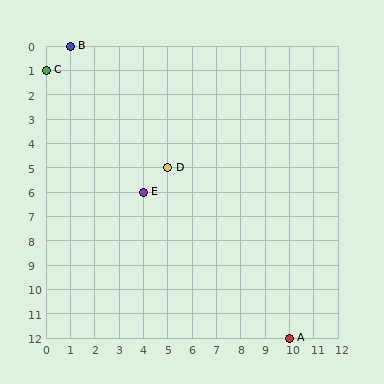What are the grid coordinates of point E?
Point E is at grid coordinates (4, 6).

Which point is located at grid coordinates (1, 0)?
Point B is at (1, 0).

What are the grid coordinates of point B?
Point B is at grid coordinates (1, 0).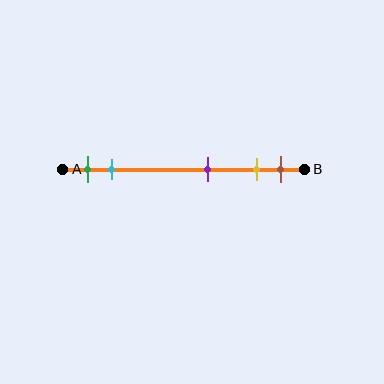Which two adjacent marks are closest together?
The yellow and brown marks are the closest adjacent pair.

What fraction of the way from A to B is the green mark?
The green mark is approximately 10% (0.1) of the way from A to B.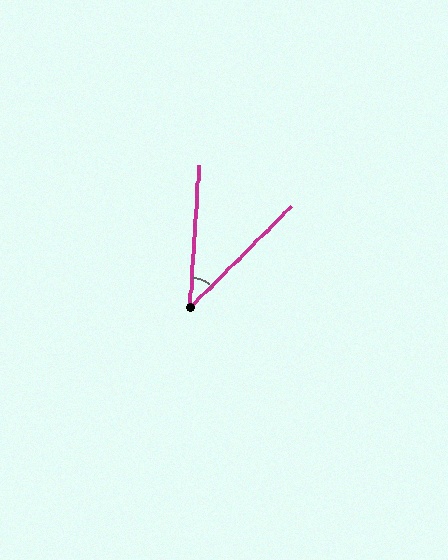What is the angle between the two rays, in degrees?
Approximately 41 degrees.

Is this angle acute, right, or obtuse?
It is acute.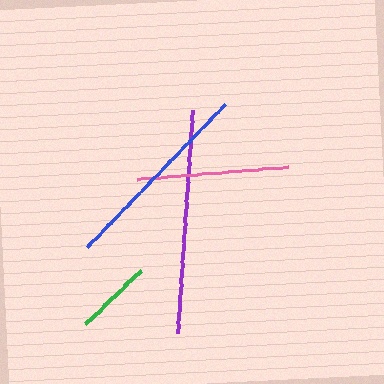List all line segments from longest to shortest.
From longest to shortest: purple, blue, pink, green.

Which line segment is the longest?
The purple line is the longest at approximately 224 pixels.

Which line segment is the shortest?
The green line is the shortest at approximately 78 pixels.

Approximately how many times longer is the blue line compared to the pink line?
The blue line is approximately 1.3 times the length of the pink line.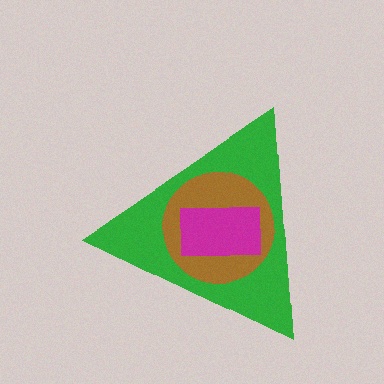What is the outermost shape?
The green triangle.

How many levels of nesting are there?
3.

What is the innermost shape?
The magenta rectangle.